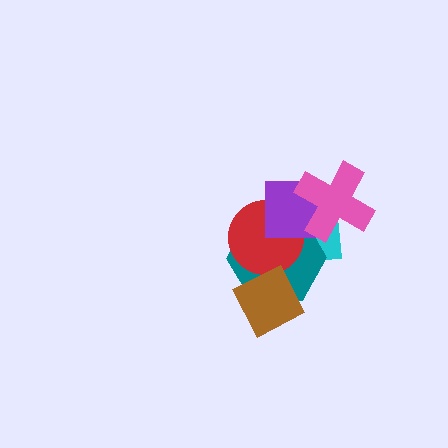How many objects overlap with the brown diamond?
2 objects overlap with the brown diamond.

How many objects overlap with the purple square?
4 objects overlap with the purple square.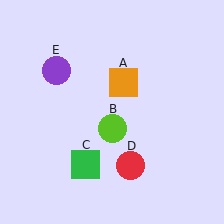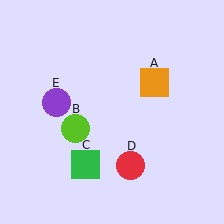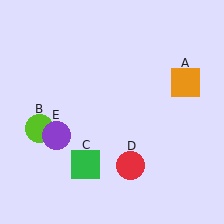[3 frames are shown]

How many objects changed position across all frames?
3 objects changed position: orange square (object A), lime circle (object B), purple circle (object E).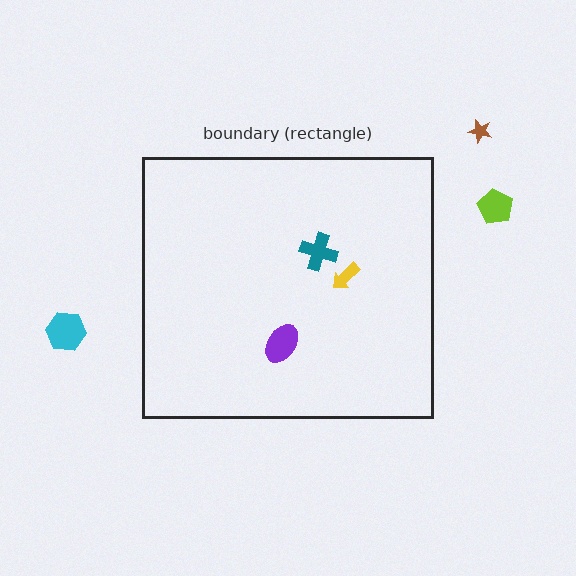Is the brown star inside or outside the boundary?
Outside.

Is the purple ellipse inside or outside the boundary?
Inside.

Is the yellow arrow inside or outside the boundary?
Inside.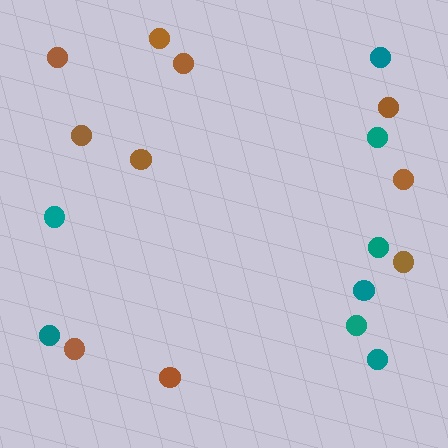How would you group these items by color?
There are 2 groups: one group of teal circles (8) and one group of brown circles (10).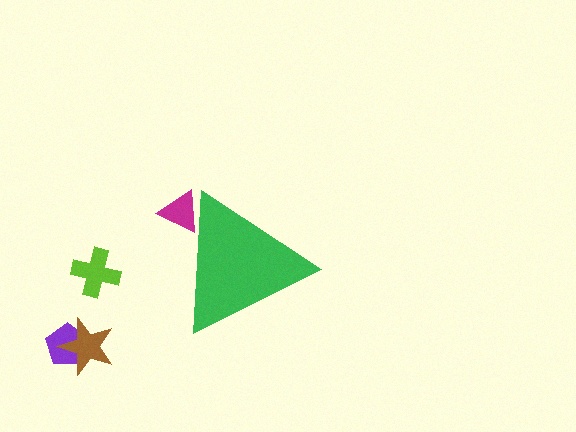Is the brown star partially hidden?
No, the brown star is fully visible.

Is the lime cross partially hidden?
No, the lime cross is fully visible.